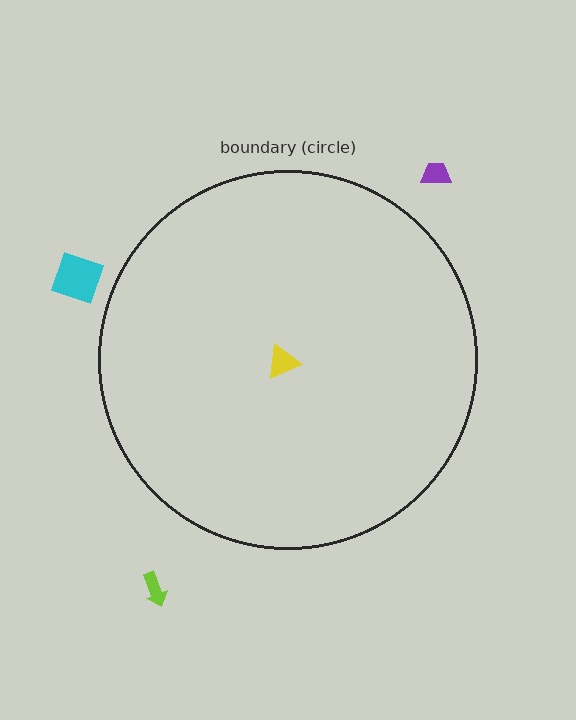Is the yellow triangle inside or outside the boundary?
Inside.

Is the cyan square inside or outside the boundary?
Outside.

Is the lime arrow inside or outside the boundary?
Outside.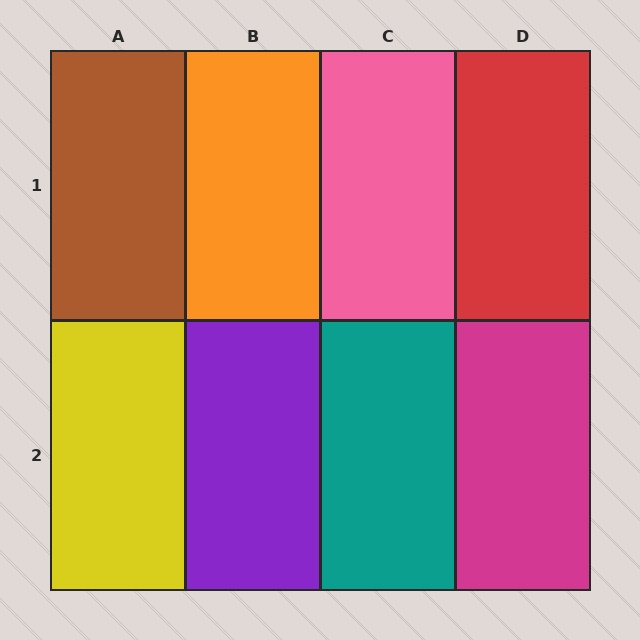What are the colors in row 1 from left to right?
Brown, orange, pink, red.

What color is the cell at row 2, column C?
Teal.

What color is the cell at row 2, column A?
Yellow.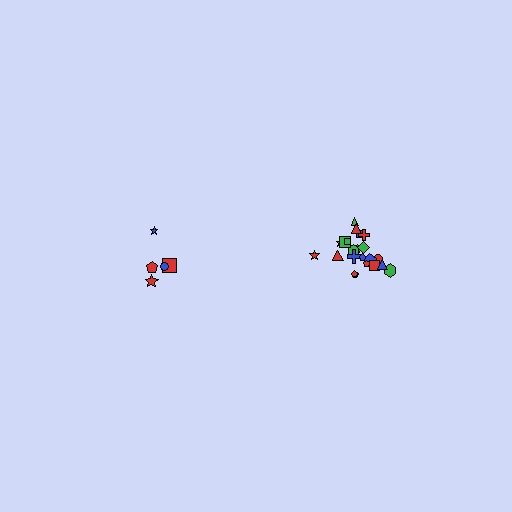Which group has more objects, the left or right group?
The right group.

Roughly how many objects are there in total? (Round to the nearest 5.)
Roughly 25 objects in total.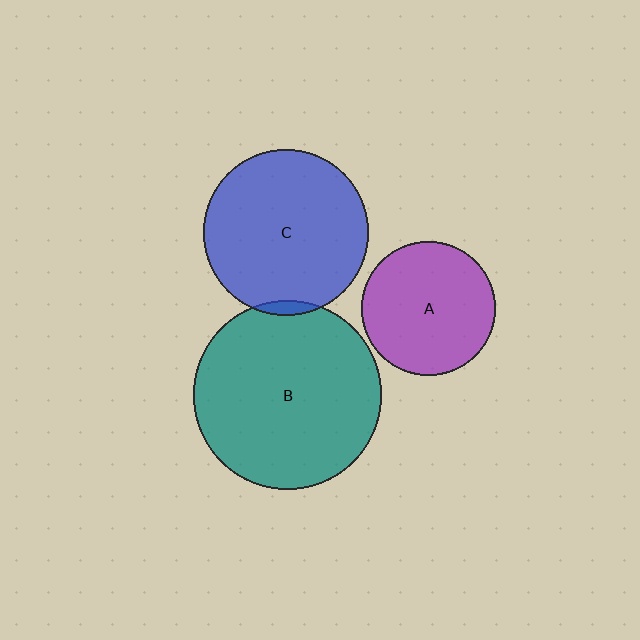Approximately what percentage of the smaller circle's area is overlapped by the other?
Approximately 5%.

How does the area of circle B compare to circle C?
Approximately 1.3 times.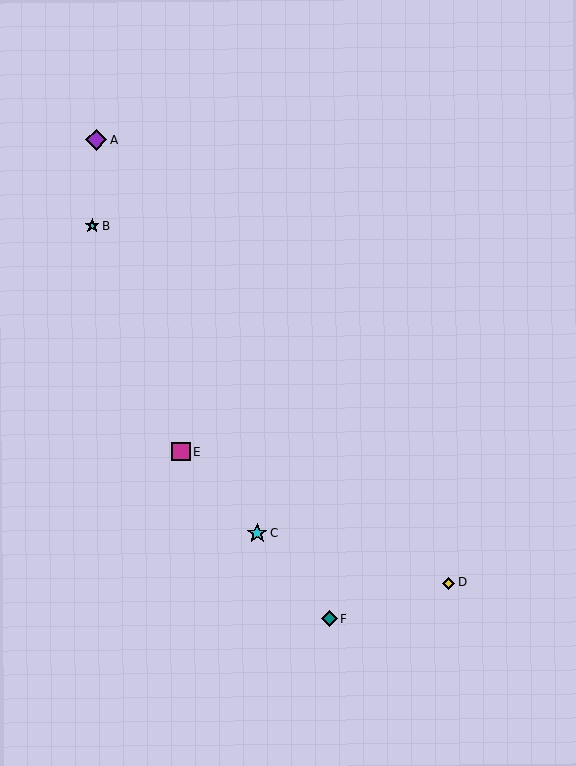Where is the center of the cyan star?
The center of the cyan star is at (92, 225).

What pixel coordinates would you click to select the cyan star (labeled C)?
Click at (258, 534) to select the cyan star C.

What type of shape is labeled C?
Shape C is a cyan star.